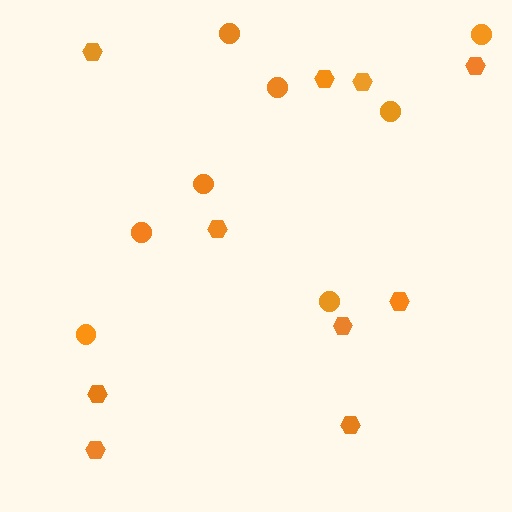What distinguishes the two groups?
There are 2 groups: one group of hexagons (10) and one group of circles (8).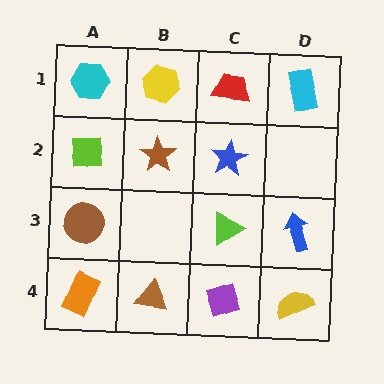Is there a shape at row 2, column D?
No, that cell is empty.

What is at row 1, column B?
A yellow hexagon.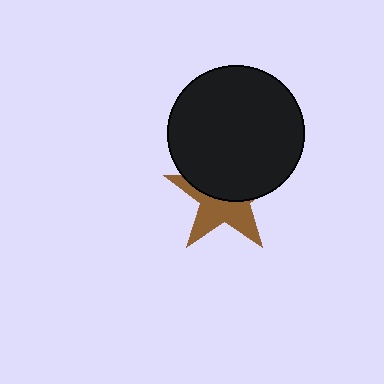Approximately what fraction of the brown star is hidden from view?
Roughly 52% of the brown star is hidden behind the black circle.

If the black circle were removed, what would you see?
You would see the complete brown star.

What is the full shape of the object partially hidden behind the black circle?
The partially hidden object is a brown star.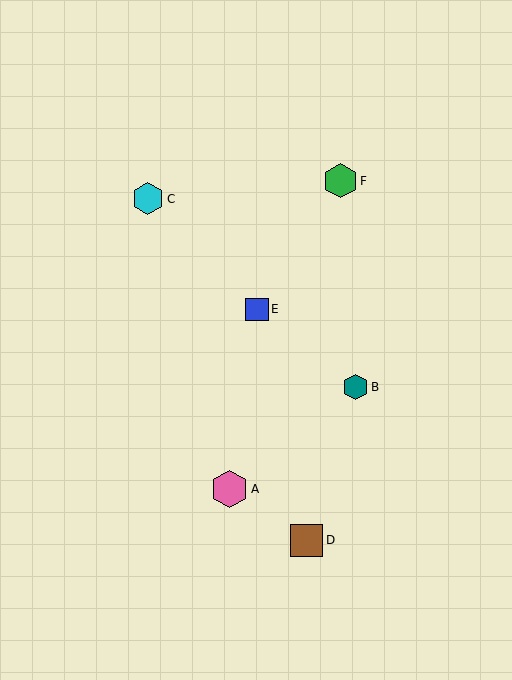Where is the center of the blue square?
The center of the blue square is at (257, 309).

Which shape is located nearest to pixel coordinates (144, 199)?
The cyan hexagon (labeled C) at (148, 199) is nearest to that location.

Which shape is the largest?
The pink hexagon (labeled A) is the largest.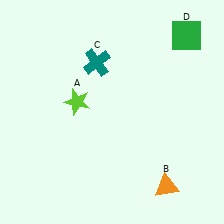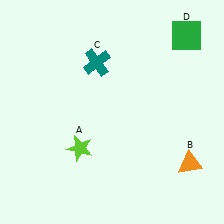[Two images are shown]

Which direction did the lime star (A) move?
The lime star (A) moved down.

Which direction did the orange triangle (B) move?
The orange triangle (B) moved right.